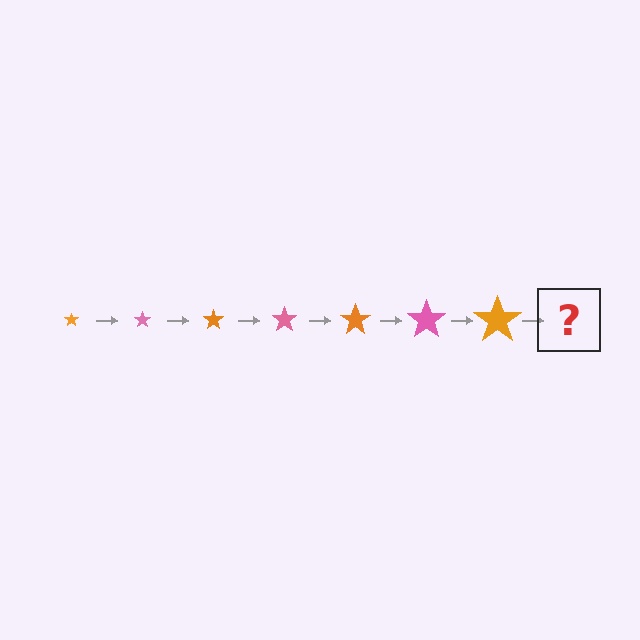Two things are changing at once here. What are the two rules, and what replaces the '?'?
The two rules are that the star grows larger each step and the color cycles through orange and pink. The '?' should be a pink star, larger than the previous one.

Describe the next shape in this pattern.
It should be a pink star, larger than the previous one.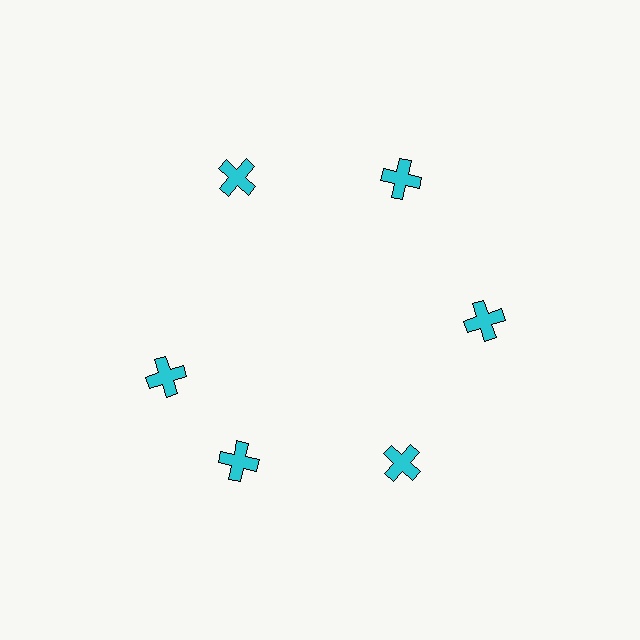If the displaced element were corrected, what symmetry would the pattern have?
It would have 6-fold rotational symmetry — the pattern would map onto itself every 60 degrees.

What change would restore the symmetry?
The symmetry would be restored by rotating it back into even spacing with its neighbors so that all 6 crosses sit at equal angles and equal distance from the center.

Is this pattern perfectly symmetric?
No. The 6 cyan crosses are arranged in a ring, but one element near the 9 o'clock position is rotated out of alignment along the ring, breaking the 6-fold rotational symmetry.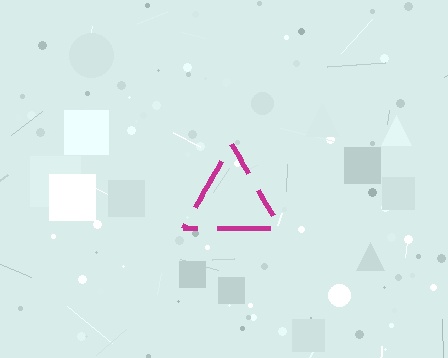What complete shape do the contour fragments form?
The contour fragments form a triangle.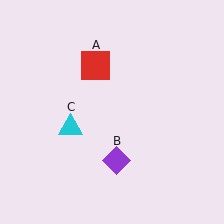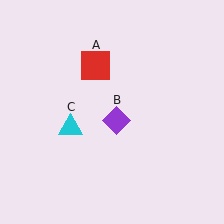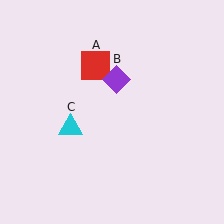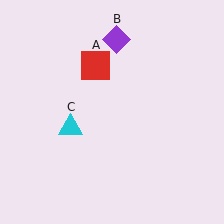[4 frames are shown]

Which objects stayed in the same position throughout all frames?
Red square (object A) and cyan triangle (object C) remained stationary.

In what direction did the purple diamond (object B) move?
The purple diamond (object B) moved up.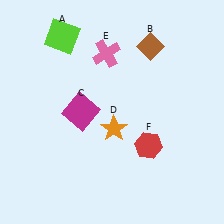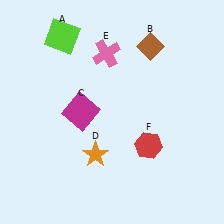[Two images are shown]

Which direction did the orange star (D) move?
The orange star (D) moved down.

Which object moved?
The orange star (D) moved down.